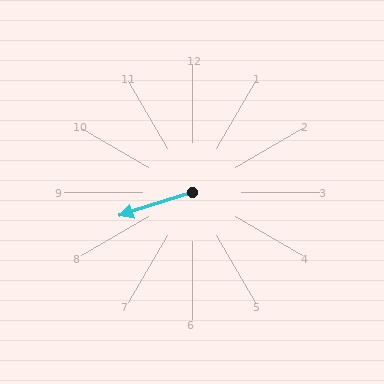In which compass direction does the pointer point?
West.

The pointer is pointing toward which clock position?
Roughly 8 o'clock.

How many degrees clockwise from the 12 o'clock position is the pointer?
Approximately 252 degrees.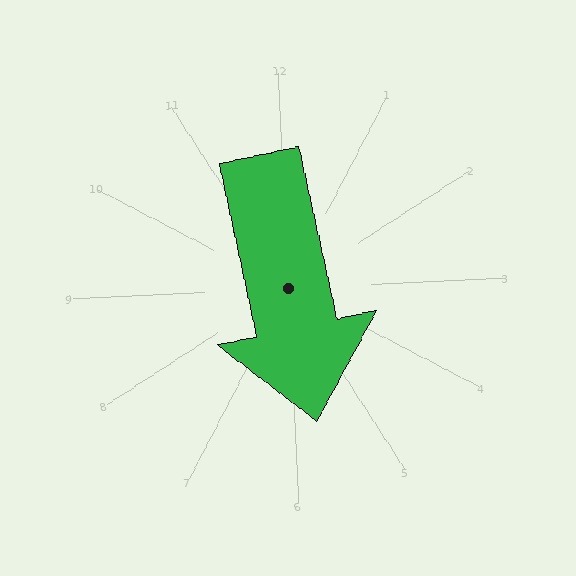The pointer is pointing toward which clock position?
Roughly 6 o'clock.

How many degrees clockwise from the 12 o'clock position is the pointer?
Approximately 170 degrees.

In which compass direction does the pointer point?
South.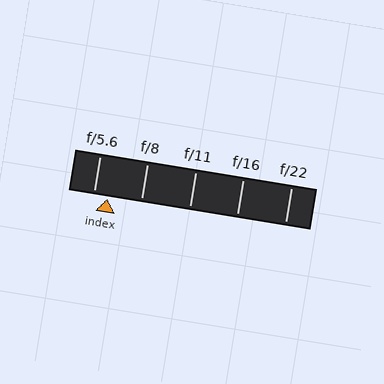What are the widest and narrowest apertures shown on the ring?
The widest aperture shown is f/5.6 and the narrowest is f/22.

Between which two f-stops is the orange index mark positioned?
The index mark is between f/5.6 and f/8.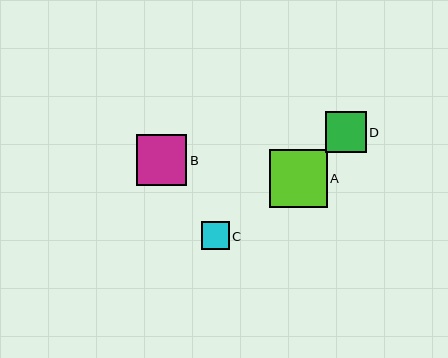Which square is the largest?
Square A is the largest with a size of approximately 58 pixels.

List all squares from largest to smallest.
From largest to smallest: A, B, D, C.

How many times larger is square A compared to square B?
Square A is approximately 1.1 times the size of square B.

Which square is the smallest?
Square C is the smallest with a size of approximately 27 pixels.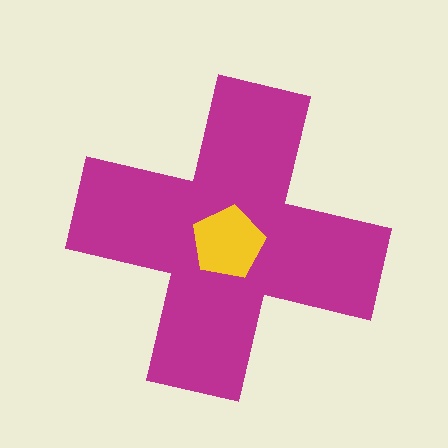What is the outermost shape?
The magenta cross.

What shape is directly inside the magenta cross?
The yellow pentagon.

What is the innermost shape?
The yellow pentagon.